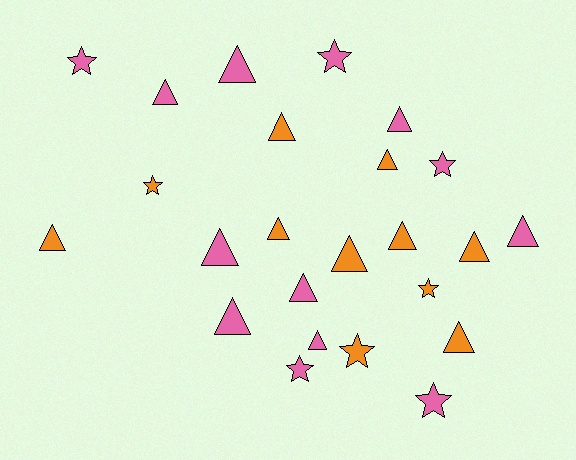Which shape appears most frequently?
Triangle, with 16 objects.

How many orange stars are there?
There are 3 orange stars.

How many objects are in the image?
There are 24 objects.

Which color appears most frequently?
Pink, with 13 objects.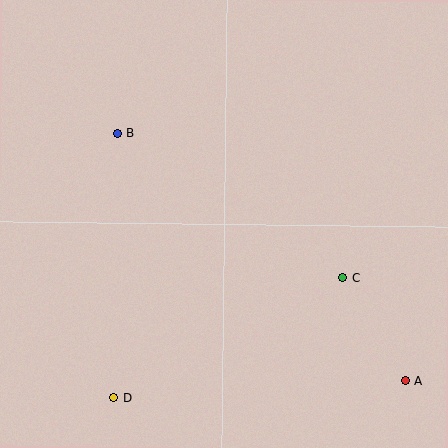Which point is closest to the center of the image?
Point C at (343, 278) is closest to the center.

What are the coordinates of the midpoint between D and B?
The midpoint between D and B is at (116, 265).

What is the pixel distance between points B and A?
The distance between B and A is 380 pixels.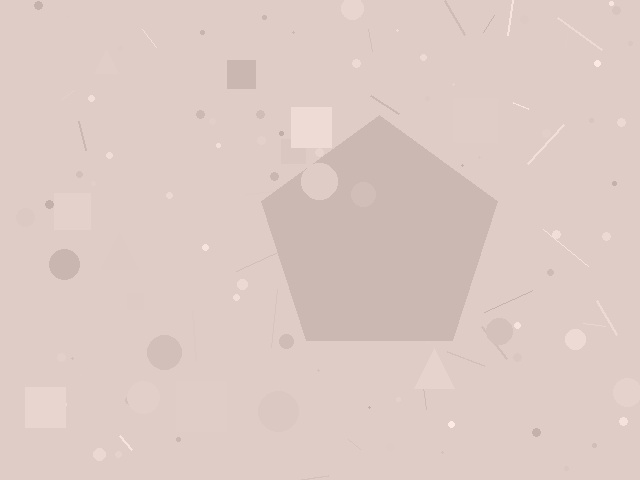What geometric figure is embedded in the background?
A pentagon is embedded in the background.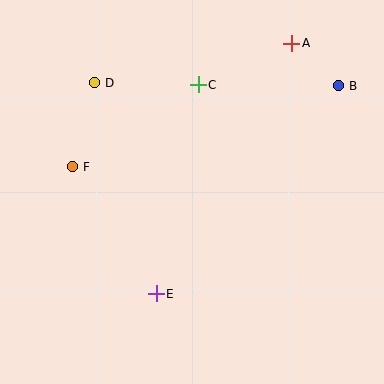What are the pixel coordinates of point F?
Point F is at (73, 167).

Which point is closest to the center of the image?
Point C at (198, 85) is closest to the center.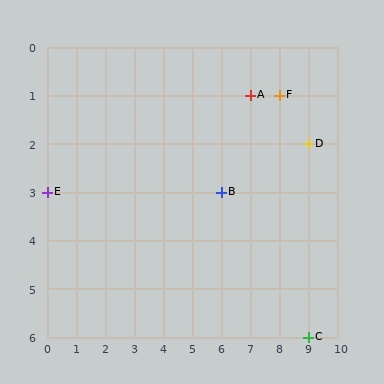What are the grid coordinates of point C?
Point C is at grid coordinates (9, 6).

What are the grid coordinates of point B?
Point B is at grid coordinates (6, 3).